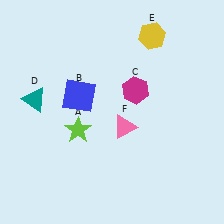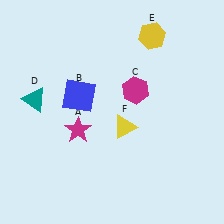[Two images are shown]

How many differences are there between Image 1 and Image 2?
There are 2 differences between the two images.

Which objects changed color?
A changed from lime to magenta. F changed from pink to yellow.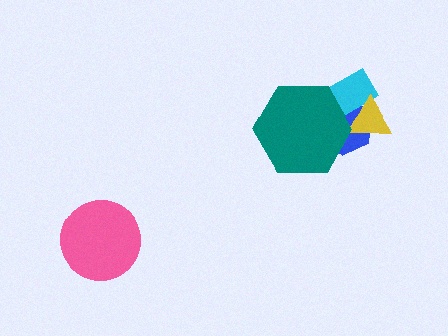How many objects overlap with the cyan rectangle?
3 objects overlap with the cyan rectangle.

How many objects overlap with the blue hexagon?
3 objects overlap with the blue hexagon.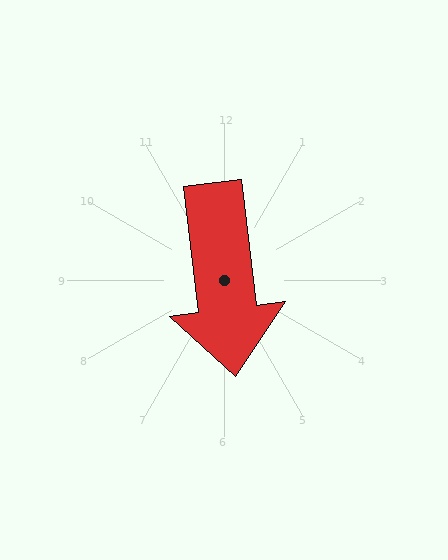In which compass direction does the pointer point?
South.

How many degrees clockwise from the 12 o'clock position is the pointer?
Approximately 173 degrees.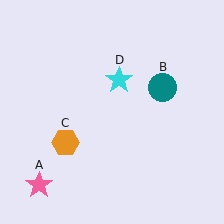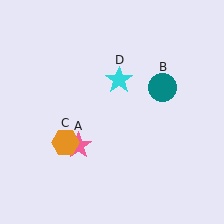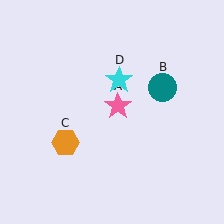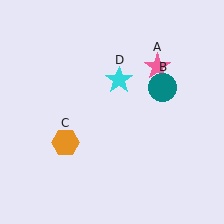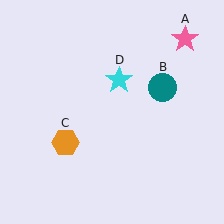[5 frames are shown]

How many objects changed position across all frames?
1 object changed position: pink star (object A).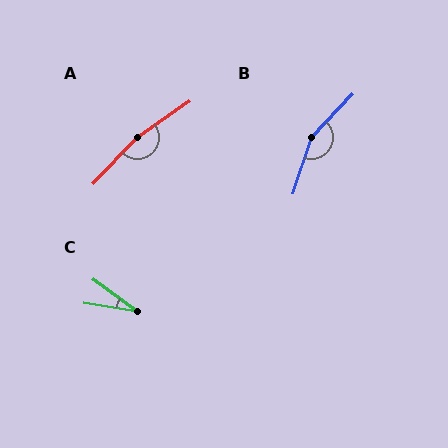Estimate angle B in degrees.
Approximately 154 degrees.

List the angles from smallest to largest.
C (27°), B (154°), A (169°).